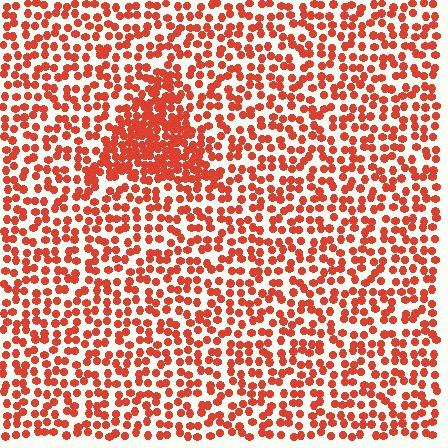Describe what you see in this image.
The image contains small red elements arranged at two different densities. A triangle-shaped region is visible where the elements are more densely packed than the surrounding area.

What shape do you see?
I see a triangle.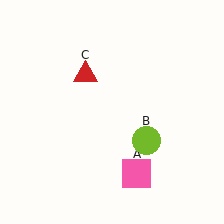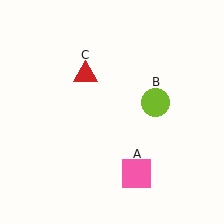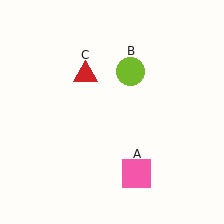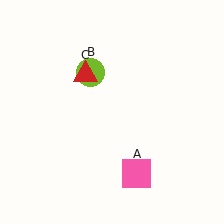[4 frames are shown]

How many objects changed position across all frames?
1 object changed position: lime circle (object B).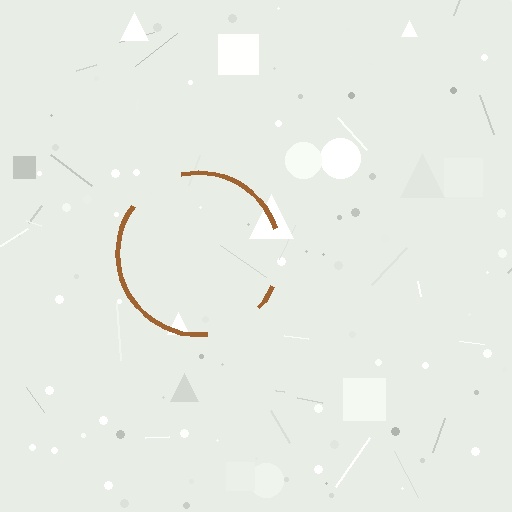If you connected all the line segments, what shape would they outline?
They would outline a circle.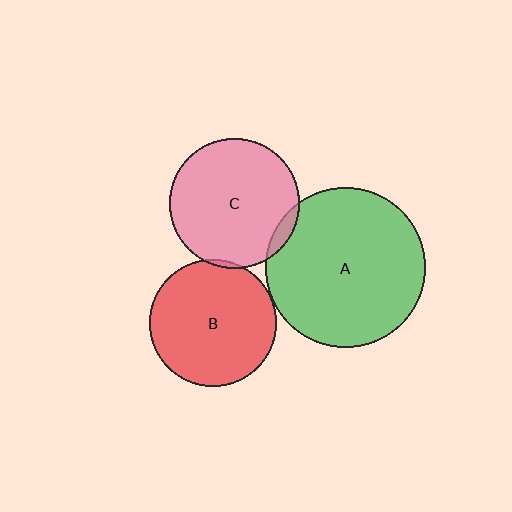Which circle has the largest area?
Circle A (green).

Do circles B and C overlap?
Yes.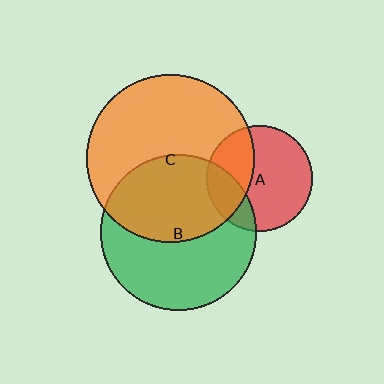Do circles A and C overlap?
Yes.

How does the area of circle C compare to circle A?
Approximately 2.5 times.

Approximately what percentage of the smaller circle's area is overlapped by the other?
Approximately 35%.